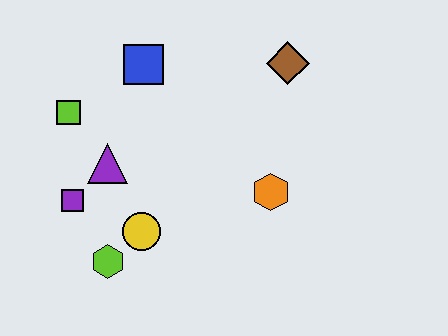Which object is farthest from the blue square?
The lime hexagon is farthest from the blue square.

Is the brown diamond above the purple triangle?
Yes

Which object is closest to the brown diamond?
The orange hexagon is closest to the brown diamond.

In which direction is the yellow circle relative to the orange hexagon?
The yellow circle is to the left of the orange hexagon.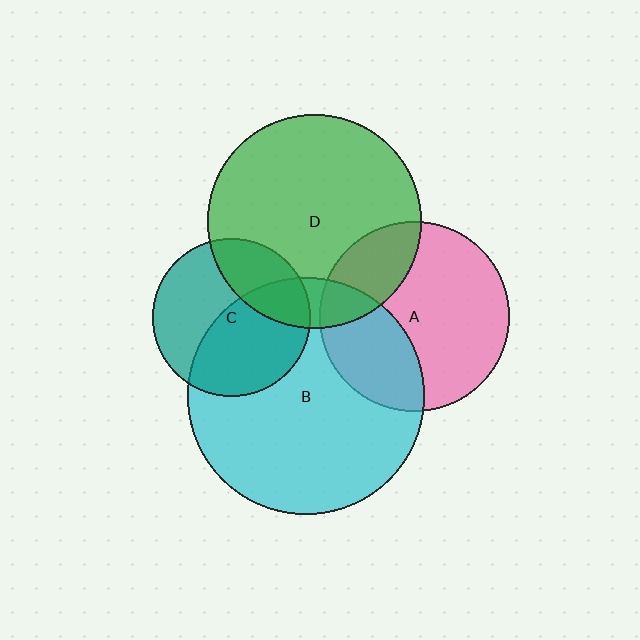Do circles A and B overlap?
Yes.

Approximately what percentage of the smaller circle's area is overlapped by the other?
Approximately 30%.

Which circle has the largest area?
Circle B (cyan).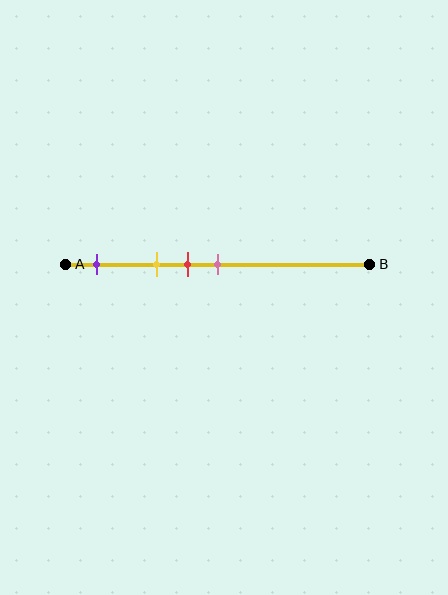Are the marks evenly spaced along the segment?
No, the marks are not evenly spaced.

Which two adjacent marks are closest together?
The red and pink marks are the closest adjacent pair.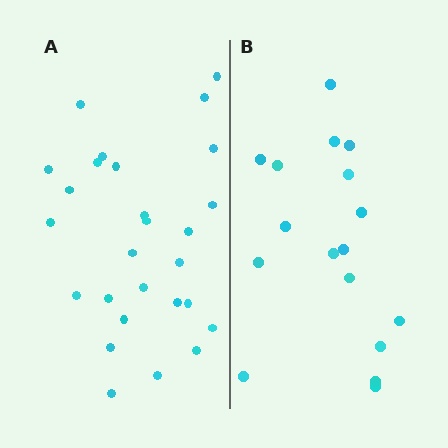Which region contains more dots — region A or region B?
Region A (the left region) has more dots.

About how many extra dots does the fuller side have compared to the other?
Region A has roughly 10 or so more dots than region B.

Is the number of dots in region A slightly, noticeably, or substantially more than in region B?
Region A has substantially more. The ratio is roughly 1.6 to 1.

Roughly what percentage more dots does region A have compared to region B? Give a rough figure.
About 60% more.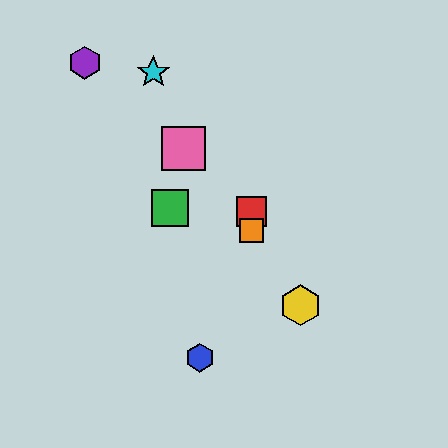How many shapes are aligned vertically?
2 shapes (the red square, the orange square) are aligned vertically.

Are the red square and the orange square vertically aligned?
Yes, both are at x≈252.